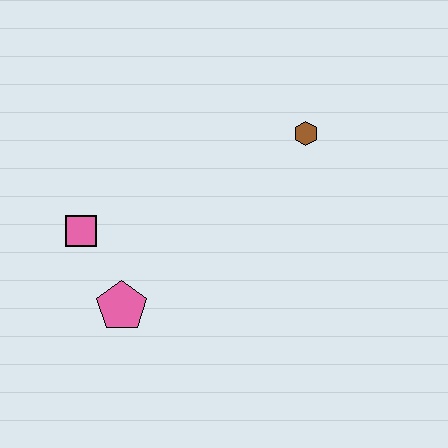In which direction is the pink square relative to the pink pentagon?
The pink square is above the pink pentagon.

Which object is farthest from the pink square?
The brown hexagon is farthest from the pink square.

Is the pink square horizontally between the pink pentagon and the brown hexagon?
No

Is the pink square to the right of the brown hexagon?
No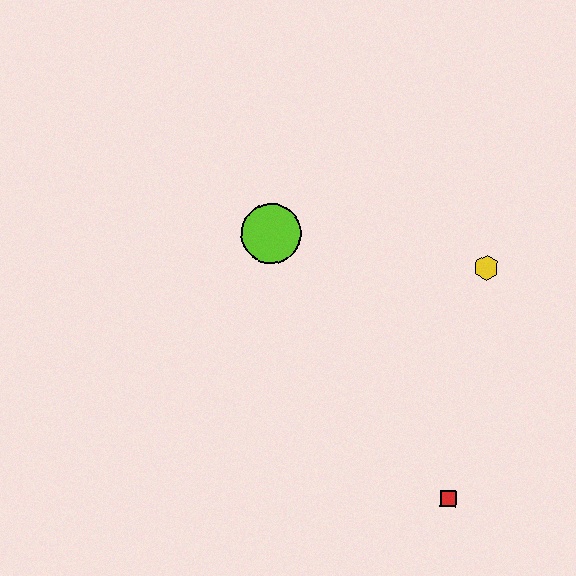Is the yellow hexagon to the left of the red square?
No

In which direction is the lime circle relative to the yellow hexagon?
The lime circle is to the left of the yellow hexagon.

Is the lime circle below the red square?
No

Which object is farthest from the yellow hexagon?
The red square is farthest from the yellow hexagon.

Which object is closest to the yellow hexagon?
The lime circle is closest to the yellow hexagon.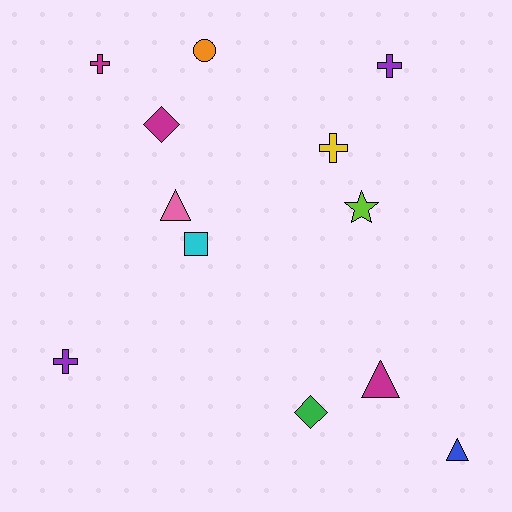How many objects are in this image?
There are 12 objects.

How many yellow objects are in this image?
There is 1 yellow object.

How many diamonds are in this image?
There are 2 diamonds.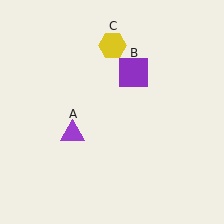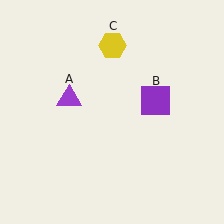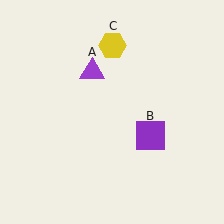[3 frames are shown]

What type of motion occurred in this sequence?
The purple triangle (object A), purple square (object B) rotated clockwise around the center of the scene.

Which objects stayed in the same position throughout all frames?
Yellow hexagon (object C) remained stationary.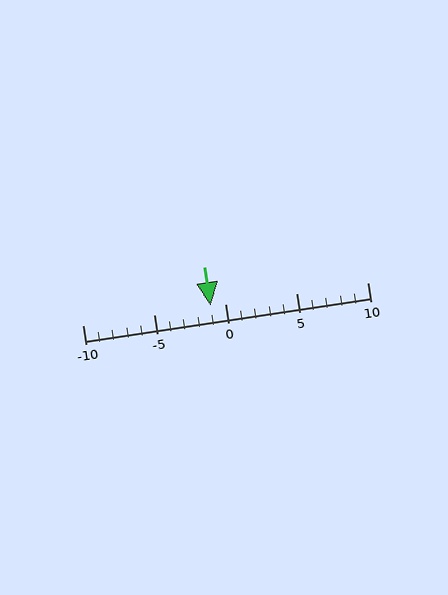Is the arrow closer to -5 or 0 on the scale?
The arrow is closer to 0.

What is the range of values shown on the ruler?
The ruler shows values from -10 to 10.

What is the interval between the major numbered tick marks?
The major tick marks are spaced 5 units apart.